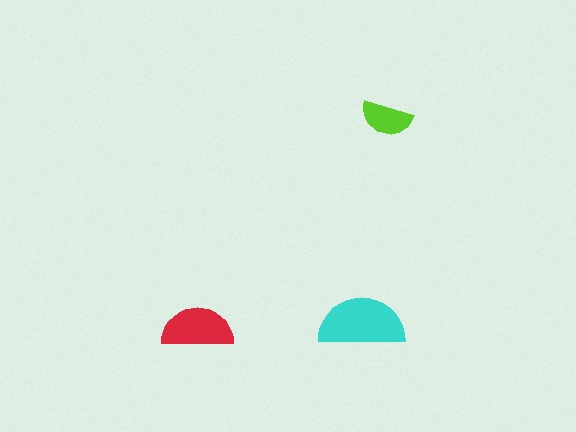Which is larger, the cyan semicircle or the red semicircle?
The cyan one.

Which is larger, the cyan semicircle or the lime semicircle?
The cyan one.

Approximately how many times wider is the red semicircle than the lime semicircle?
About 1.5 times wider.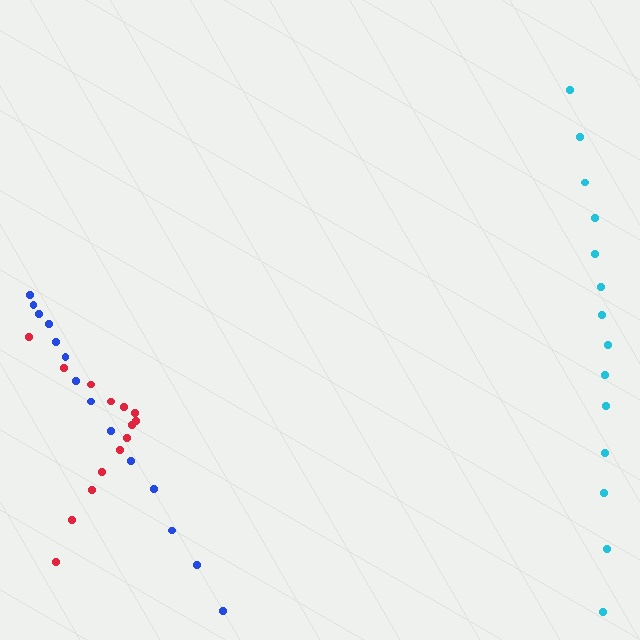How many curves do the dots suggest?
There are 3 distinct paths.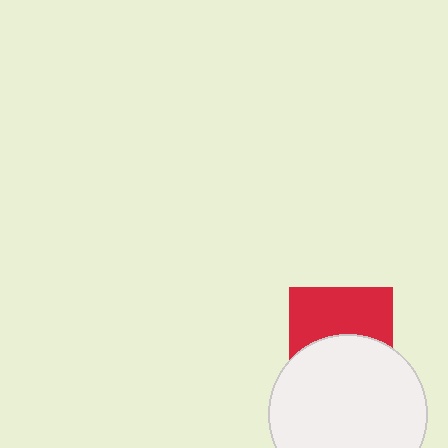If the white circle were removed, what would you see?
You would see the complete red square.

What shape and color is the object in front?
The object in front is a white circle.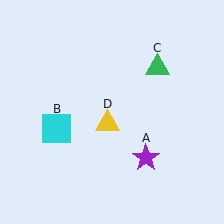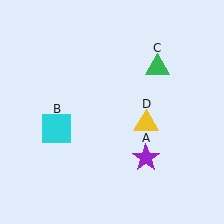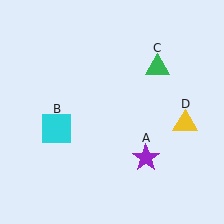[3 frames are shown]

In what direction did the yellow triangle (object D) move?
The yellow triangle (object D) moved right.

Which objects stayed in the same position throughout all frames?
Purple star (object A) and cyan square (object B) and green triangle (object C) remained stationary.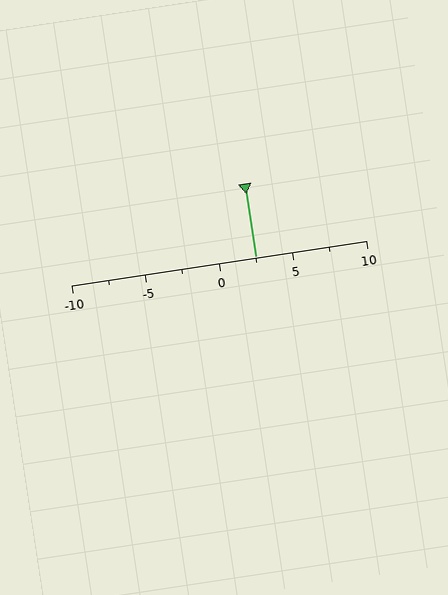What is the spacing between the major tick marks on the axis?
The major ticks are spaced 5 apart.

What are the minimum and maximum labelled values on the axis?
The axis runs from -10 to 10.